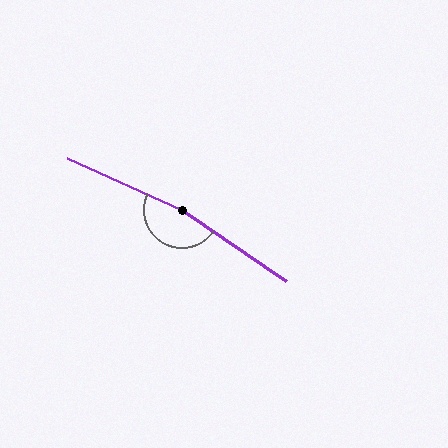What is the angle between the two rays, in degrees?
Approximately 170 degrees.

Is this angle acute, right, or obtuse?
It is obtuse.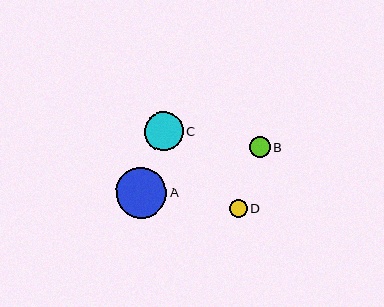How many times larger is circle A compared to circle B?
Circle A is approximately 2.4 times the size of circle B.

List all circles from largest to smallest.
From largest to smallest: A, C, B, D.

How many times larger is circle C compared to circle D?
Circle C is approximately 2.2 times the size of circle D.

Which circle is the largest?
Circle A is the largest with a size of approximately 50 pixels.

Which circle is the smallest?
Circle D is the smallest with a size of approximately 18 pixels.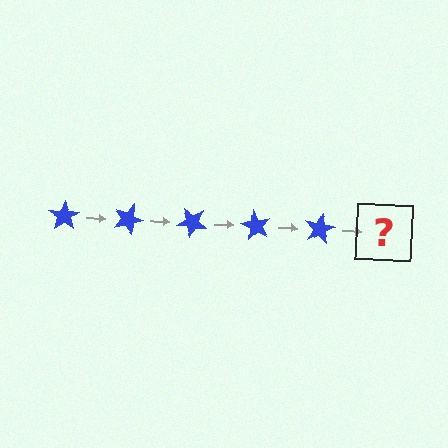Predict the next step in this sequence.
The next step is a blue star rotated 100 degrees.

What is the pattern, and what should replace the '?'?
The pattern is that the star rotates 20 degrees each step. The '?' should be a blue star rotated 100 degrees.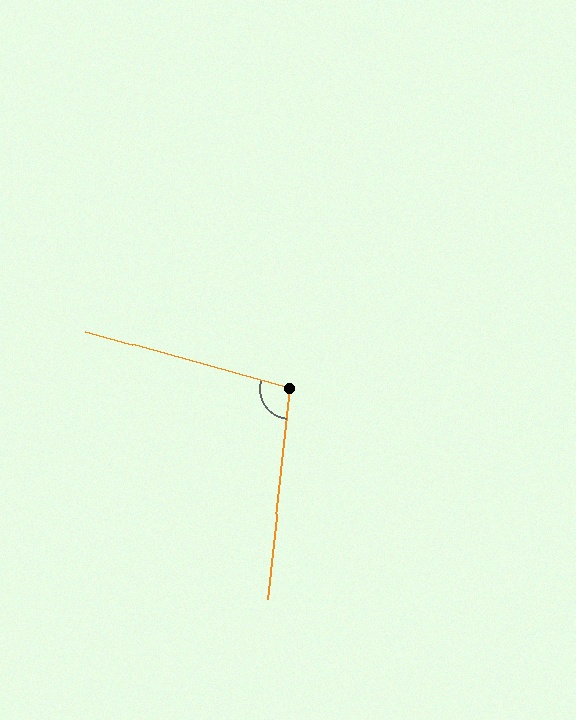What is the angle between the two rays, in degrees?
Approximately 100 degrees.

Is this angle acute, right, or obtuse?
It is obtuse.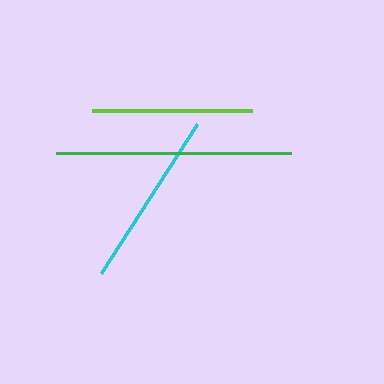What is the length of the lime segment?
The lime segment is approximately 160 pixels long.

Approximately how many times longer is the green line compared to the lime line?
The green line is approximately 1.5 times the length of the lime line.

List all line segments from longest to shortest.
From longest to shortest: green, cyan, lime.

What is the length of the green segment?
The green segment is approximately 235 pixels long.